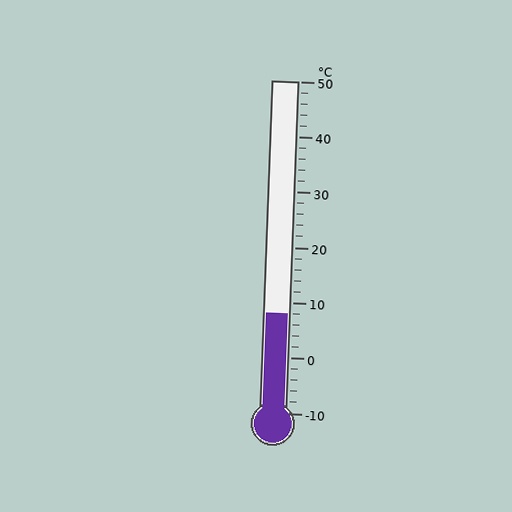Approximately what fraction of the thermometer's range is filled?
The thermometer is filled to approximately 30% of its range.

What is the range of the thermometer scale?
The thermometer scale ranges from -10°C to 50°C.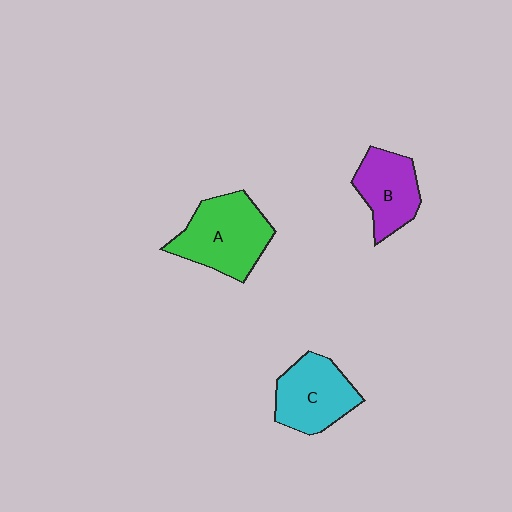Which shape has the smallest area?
Shape B (purple).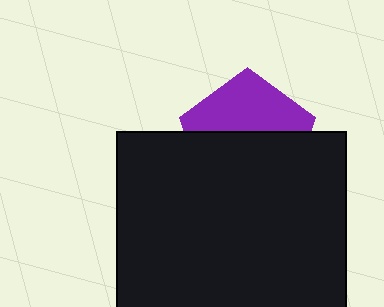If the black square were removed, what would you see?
You would see the complete purple pentagon.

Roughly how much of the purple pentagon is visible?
A small part of it is visible (roughly 43%).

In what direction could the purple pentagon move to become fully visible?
The purple pentagon could move up. That would shift it out from behind the black square entirely.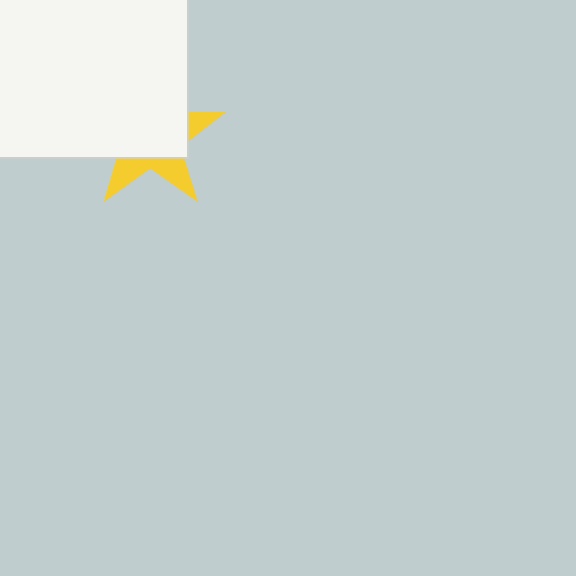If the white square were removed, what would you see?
You would see the complete yellow star.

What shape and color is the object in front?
The object in front is a white square.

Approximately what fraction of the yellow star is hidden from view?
Roughly 67% of the yellow star is hidden behind the white square.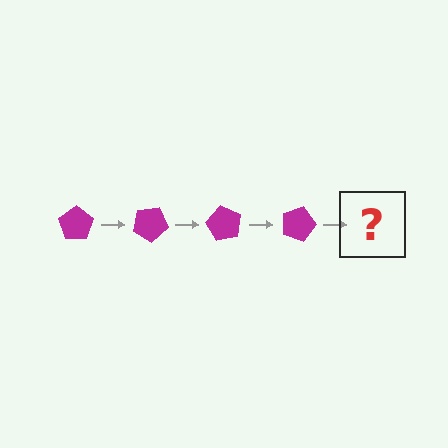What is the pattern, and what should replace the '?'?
The pattern is that the pentagon rotates 30 degrees each step. The '?' should be a magenta pentagon rotated 120 degrees.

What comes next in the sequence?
The next element should be a magenta pentagon rotated 120 degrees.